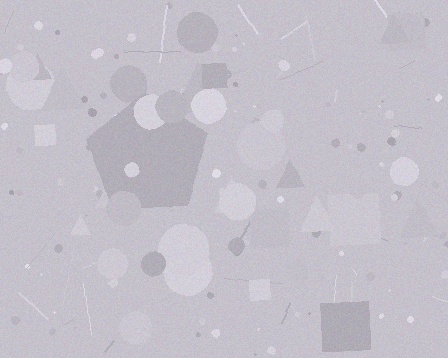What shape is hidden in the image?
A pentagon is hidden in the image.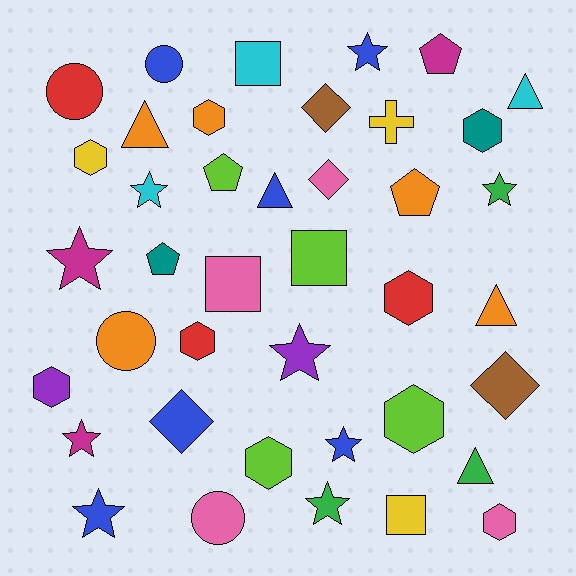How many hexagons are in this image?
There are 9 hexagons.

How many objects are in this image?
There are 40 objects.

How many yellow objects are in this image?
There are 3 yellow objects.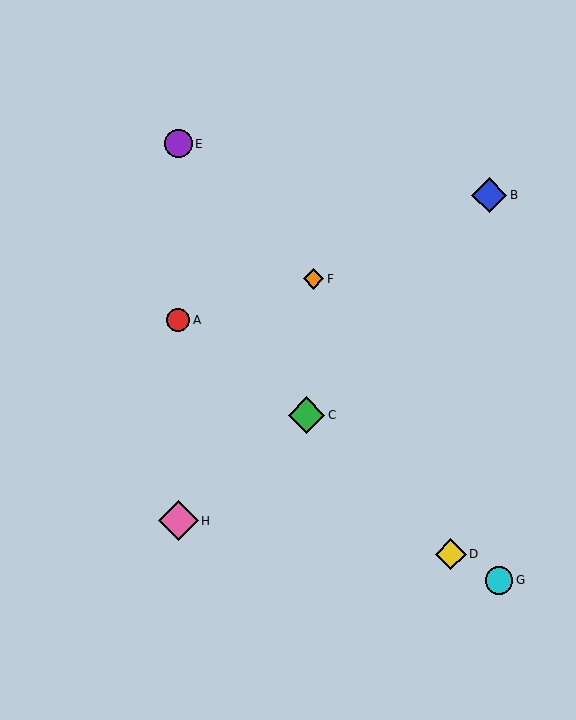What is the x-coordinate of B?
Object B is at x≈489.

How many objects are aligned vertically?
3 objects (A, E, H) are aligned vertically.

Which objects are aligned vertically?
Objects A, E, H are aligned vertically.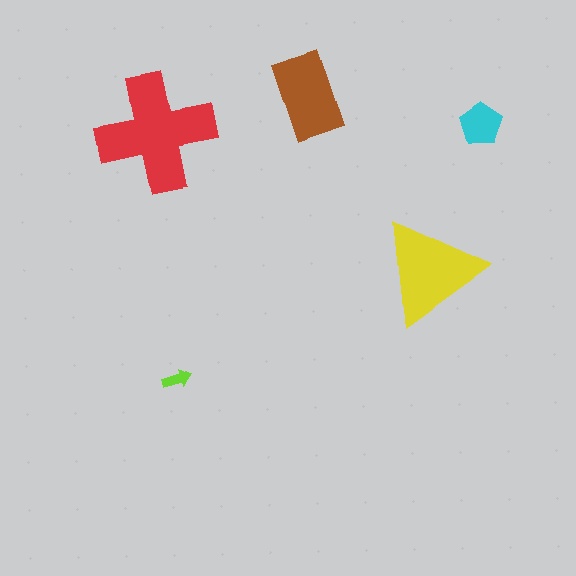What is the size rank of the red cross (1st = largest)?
1st.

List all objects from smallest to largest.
The lime arrow, the cyan pentagon, the brown rectangle, the yellow triangle, the red cross.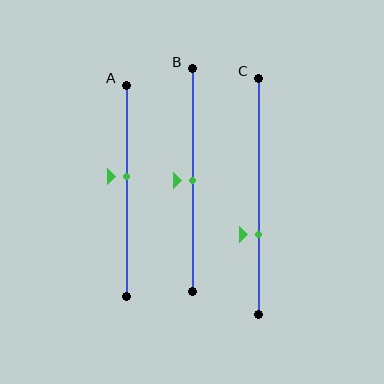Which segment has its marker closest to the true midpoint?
Segment B has its marker closest to the true midpoint.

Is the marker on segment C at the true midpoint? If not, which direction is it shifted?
No, the marker on segment C is shifted downward by about 16% of the segment length.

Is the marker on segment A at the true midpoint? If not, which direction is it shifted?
No, the marker on segment A is shifted upward by about 7% of the segment length.